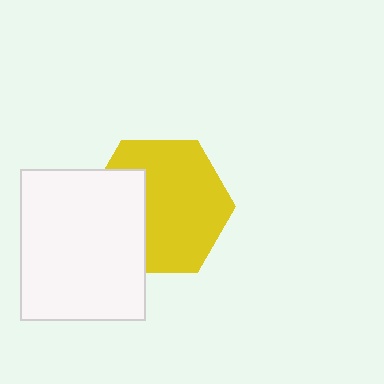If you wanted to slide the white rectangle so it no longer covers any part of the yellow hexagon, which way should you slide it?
Slide it left — that is the most direct way to separate the two shapes.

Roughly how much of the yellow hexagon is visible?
Most of it is visible (roughly 69%).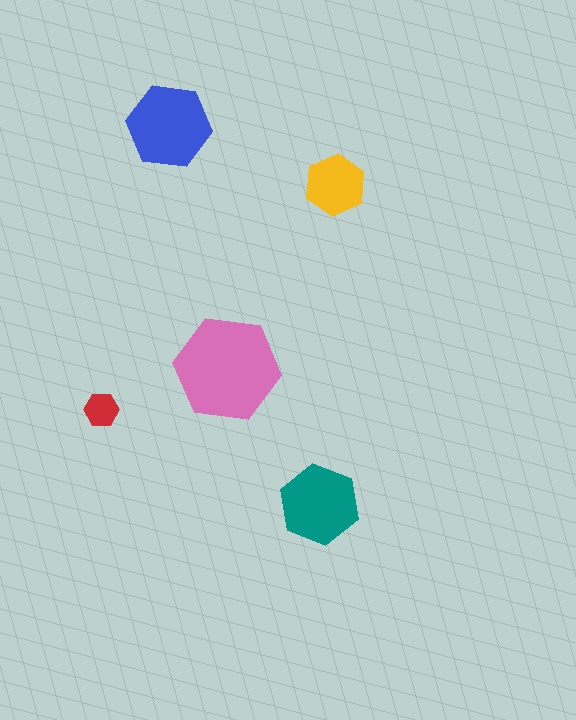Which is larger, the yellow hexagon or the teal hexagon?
The teal one.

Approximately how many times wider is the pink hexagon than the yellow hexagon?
About 1.5 times wider.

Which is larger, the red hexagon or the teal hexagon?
The teal one.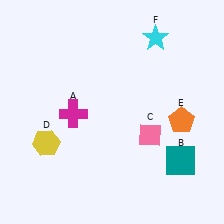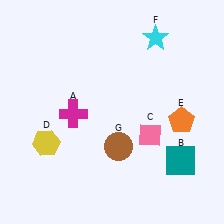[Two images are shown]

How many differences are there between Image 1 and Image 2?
There is 1 difference between the two images.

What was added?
A brown circle (G) was added in Image 2.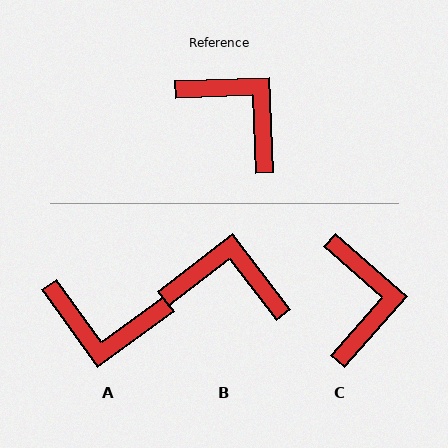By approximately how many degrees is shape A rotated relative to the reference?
Approximately 146 degrees clockwise.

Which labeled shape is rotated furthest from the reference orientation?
A, about 146 degrees away.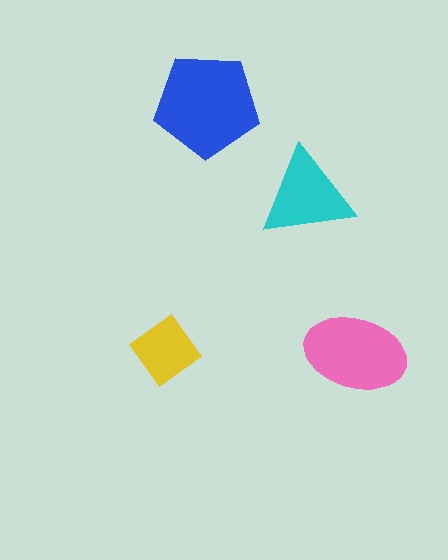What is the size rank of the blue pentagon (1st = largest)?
1st.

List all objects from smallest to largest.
The yellow diamond, the cyan triangle, the pink ellipse, the blue pentagon.